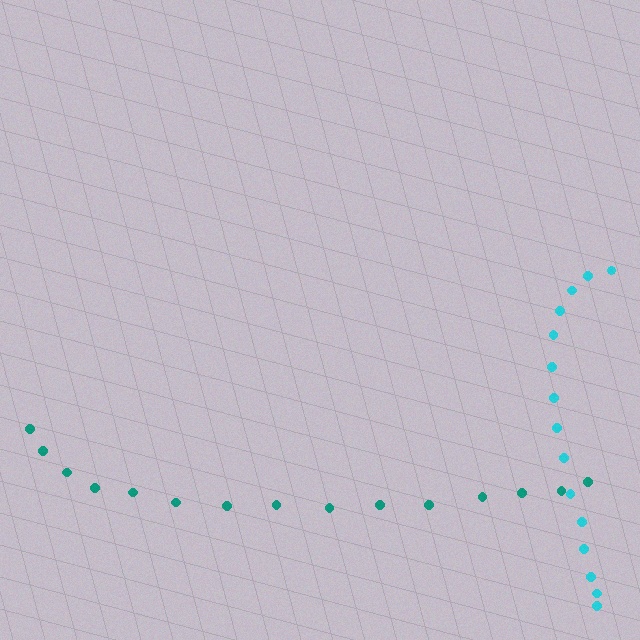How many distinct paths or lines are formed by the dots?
There are 2 distinct paths.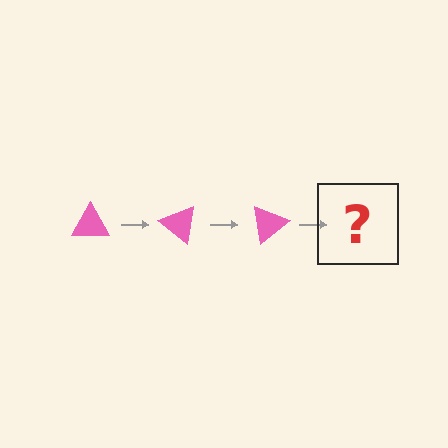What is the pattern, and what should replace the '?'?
The pattern is that the triangle rotates 40 degrees each step. The '?' should be a pink triangle rotated 120 degrees.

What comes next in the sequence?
The next element should be a pink triangle rotated 120 degrees.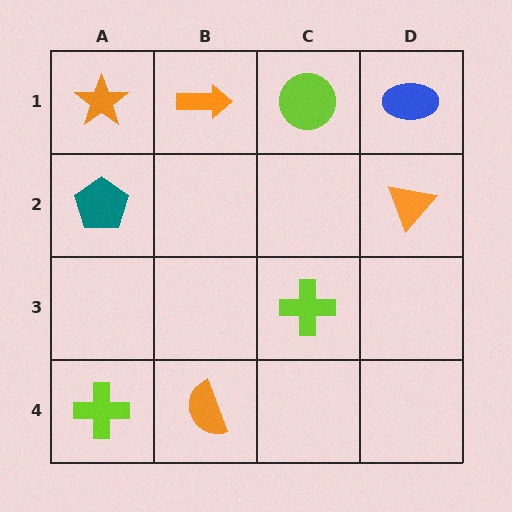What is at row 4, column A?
A lime cross.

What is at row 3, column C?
A lime cross.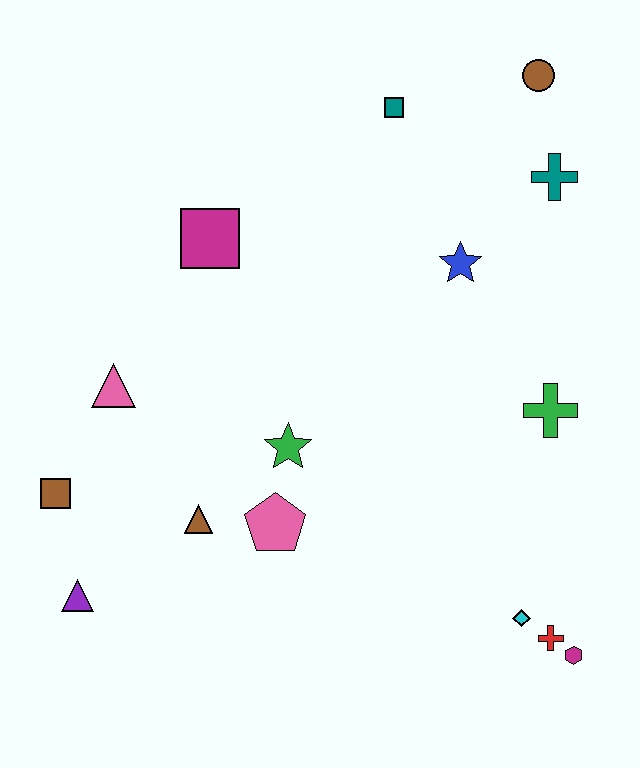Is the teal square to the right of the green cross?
No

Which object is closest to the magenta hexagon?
The red cross is closest to the magenta hexagon.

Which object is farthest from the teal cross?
The purple triangle is farthest from the teal cross.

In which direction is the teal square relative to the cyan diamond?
The teal square is above the cyan diamond.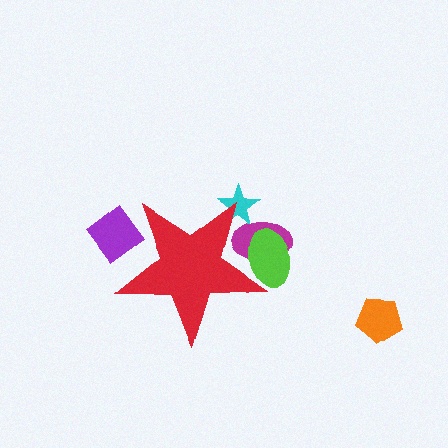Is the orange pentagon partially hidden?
No, the orange pentagon is fully visible.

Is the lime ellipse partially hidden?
Yes, the lime ellipse is partially hidden behind the red star.